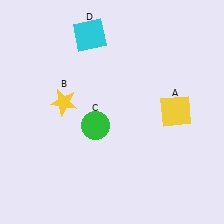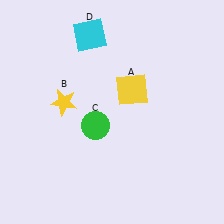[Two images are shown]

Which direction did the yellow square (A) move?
The yellow square (A) moved left.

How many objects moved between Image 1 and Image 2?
1 object moved between the two images.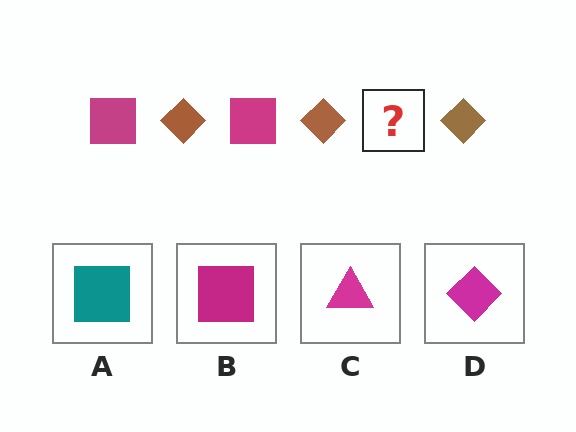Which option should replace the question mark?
Option B.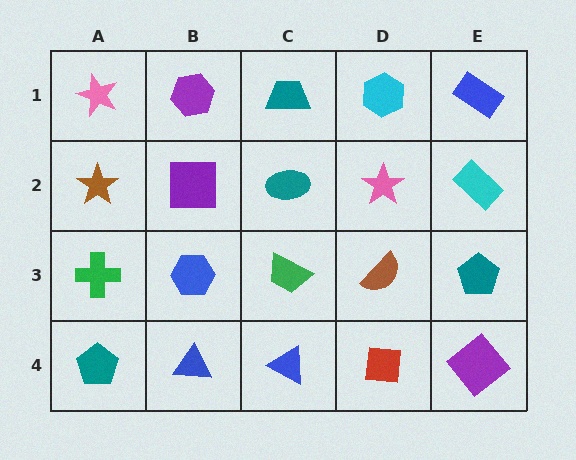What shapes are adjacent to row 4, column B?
A blue hexagon (row 3, column B), a teal pentagon (row 4, column A), a blue triangle (row 4, column C).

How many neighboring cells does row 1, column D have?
3.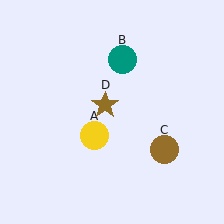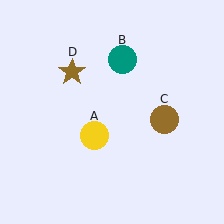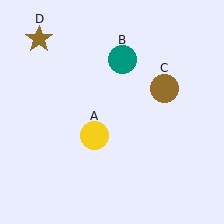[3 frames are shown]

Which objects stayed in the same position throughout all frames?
Yellow circle (object A) and teal circle (object B) remained stationary.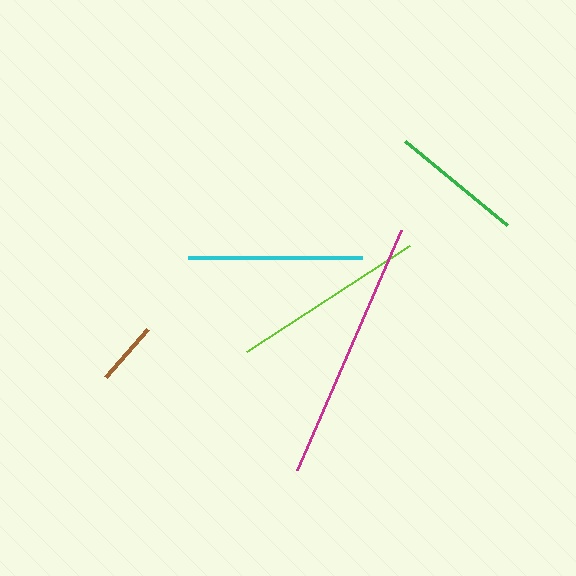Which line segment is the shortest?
The brown line is the shortest at approximately 64 pixels.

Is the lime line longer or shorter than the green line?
The lime line is longer than the green line.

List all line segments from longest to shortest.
From longest to shortest: magenta, lime, cyan, green, brown.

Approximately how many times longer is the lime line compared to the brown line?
The lime line is approximately 3.1 times the length of the brown line.